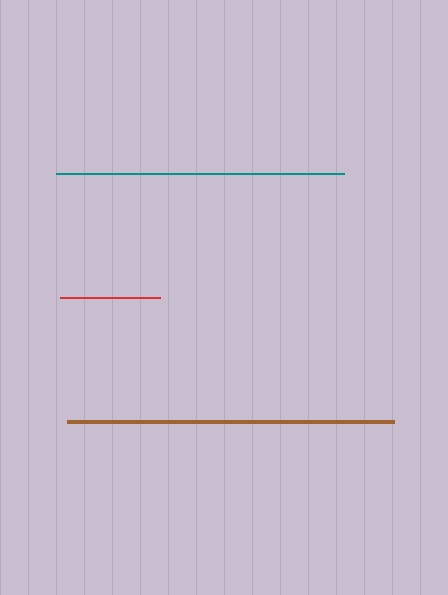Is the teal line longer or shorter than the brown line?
The brown line is longer than the teal line.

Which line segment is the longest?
The brown line is the longest at approximately 327 pixels.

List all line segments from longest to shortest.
From longest to shortest: brown, teal, red.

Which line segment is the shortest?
The red line is the shortest at approximately 100 pixels.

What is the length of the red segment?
The red segment is approximately 100 pixels long.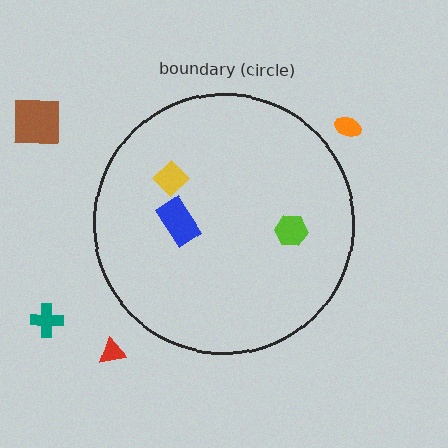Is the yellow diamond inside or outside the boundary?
Inside.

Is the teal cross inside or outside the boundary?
Outside.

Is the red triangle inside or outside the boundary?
Outside.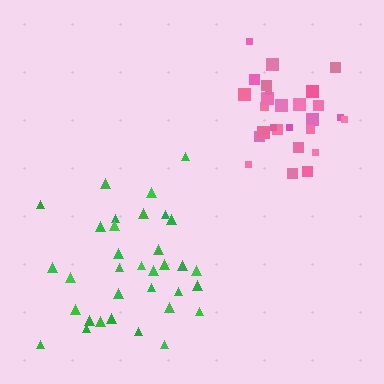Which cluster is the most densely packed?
Pink.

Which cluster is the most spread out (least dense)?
Green.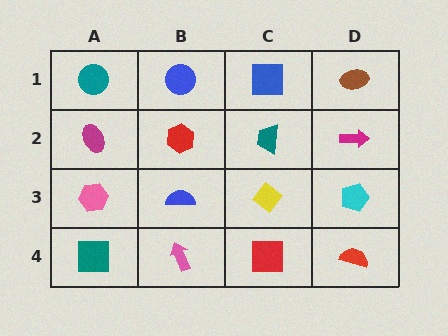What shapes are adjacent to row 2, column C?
A blue square (row 1, column C), a yellow diamond (row 3, column C), a red hexagon (row 2, column B), a magenta arrow (row 2, column D).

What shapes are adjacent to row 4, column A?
A pink hexagon (row 3, column A), a pink arrow (row 4, column B).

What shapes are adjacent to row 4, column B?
A blue semicircle (row 3, column B), a teal square (row 4, column A), a red square (row 4, column C).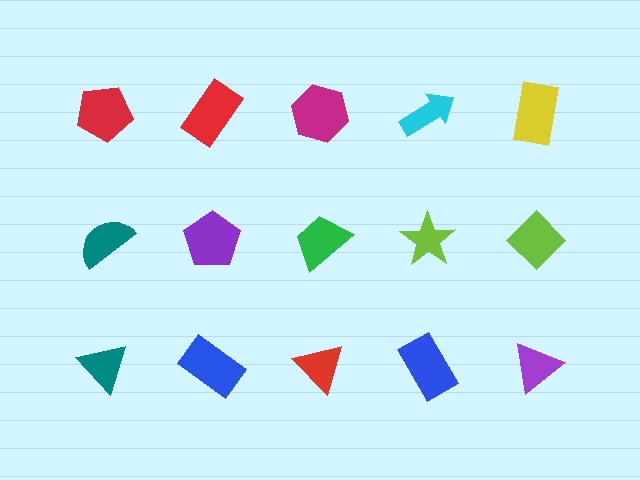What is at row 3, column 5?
A purple triangle.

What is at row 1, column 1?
A red pentagon.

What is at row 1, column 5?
A yellow rectangle.